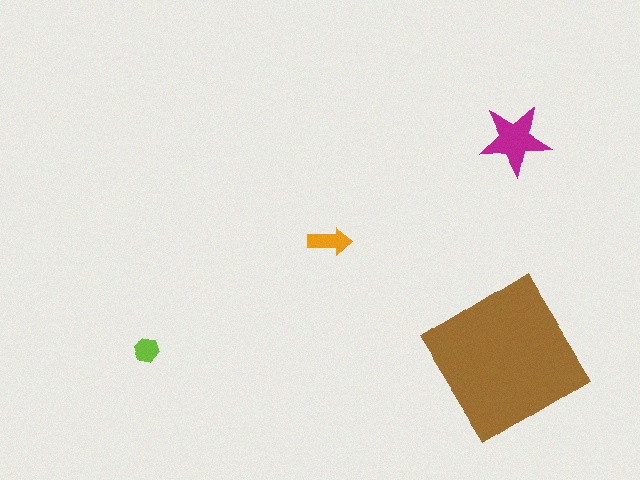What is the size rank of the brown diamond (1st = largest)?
1st.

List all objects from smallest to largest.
The lime hexagon, the orange arrow, the magenta star, the brown diamond.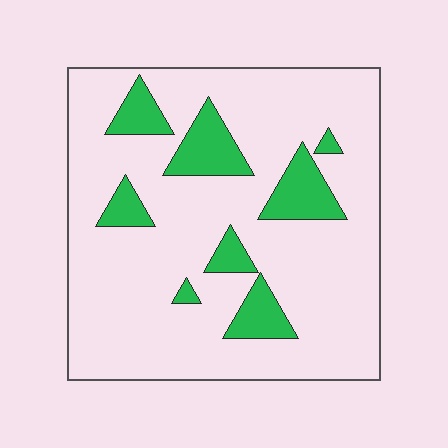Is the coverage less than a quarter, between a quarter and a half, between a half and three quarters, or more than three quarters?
Less than a quarter.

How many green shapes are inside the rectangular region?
8.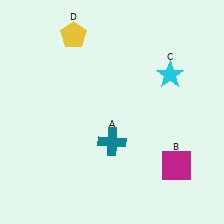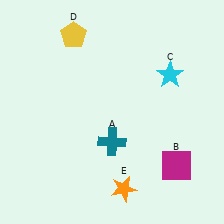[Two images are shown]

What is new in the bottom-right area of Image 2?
An orange star (E) was added in the bottom-right area of Image 2.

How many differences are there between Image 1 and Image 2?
There is 1 difference between the two images.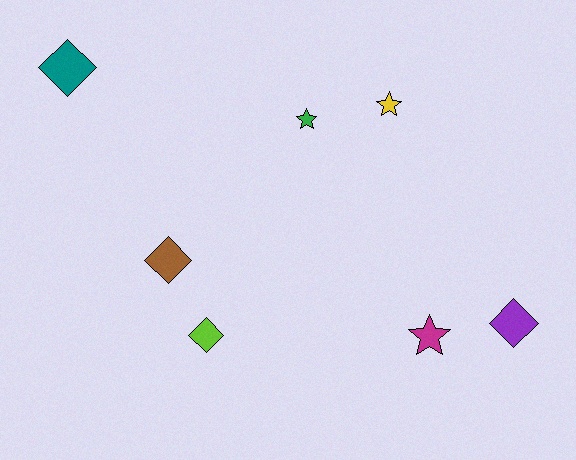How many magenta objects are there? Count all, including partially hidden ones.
There is 1 magenta object.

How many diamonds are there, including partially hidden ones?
There are 4 diamonds.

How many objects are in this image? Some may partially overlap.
There are 7 objects.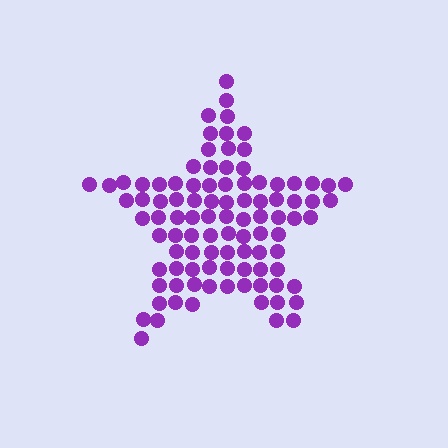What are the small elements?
The small elements are circles.